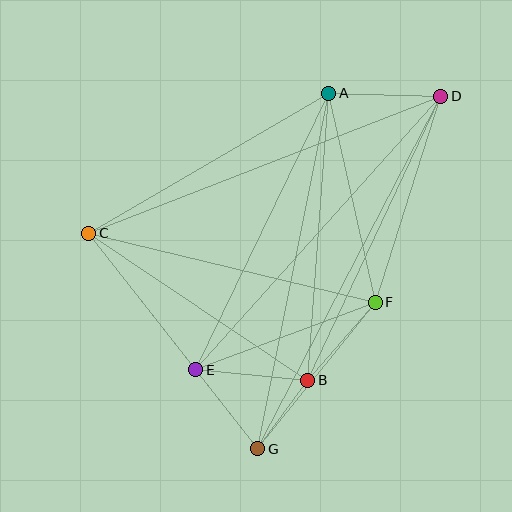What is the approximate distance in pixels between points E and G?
The distance between E and G is approximately 100 pixels.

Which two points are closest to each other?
Points B and G are closest to each other.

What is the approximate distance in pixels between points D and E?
The distance between D and E is approximately 367 pixels.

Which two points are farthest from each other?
Points D and G are farthest from each other.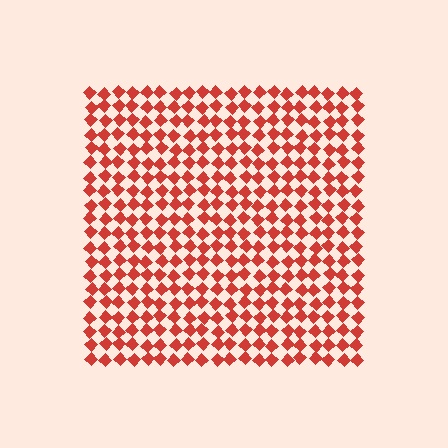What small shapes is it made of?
It is made of small diamonds.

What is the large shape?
The large shape is a square.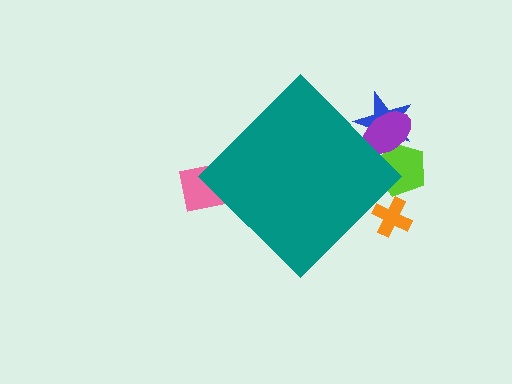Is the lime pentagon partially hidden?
Yes, the lime pentagon is partially hidden behind the teal diamond.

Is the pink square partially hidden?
Yes, the pink square is partially hidden behind the teal diamond.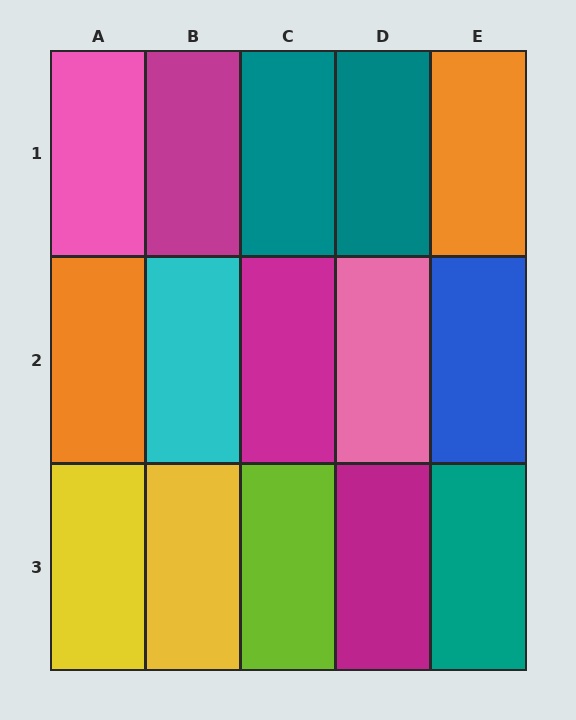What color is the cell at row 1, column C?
Teal.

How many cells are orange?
2 cells are orange.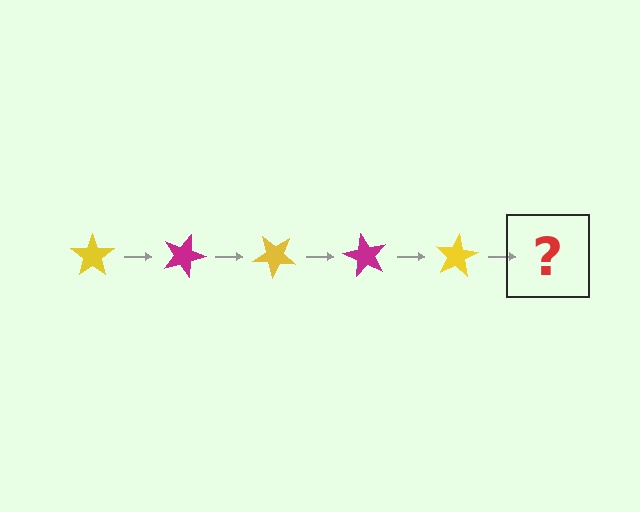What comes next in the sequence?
The next element should be a magenta star, rotated 100 degrees from the start.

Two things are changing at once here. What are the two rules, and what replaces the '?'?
The two rules are that it rotates 20 degrees each step and the color cycles through yellow and magenta. The '?' should be a magenta star, rotated 100 degrees from the start.